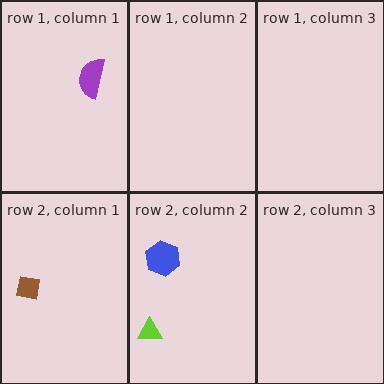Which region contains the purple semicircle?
The row 1, column 1 region.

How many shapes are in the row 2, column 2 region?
2.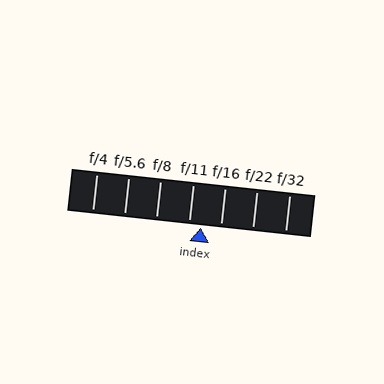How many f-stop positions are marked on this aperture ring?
There are 7 f-stop positions marked.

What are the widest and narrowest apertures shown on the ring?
The widest aperture shown is f/4 and the narrowest is f/32.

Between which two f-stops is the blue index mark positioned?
The index mark is between f/11 and f/16.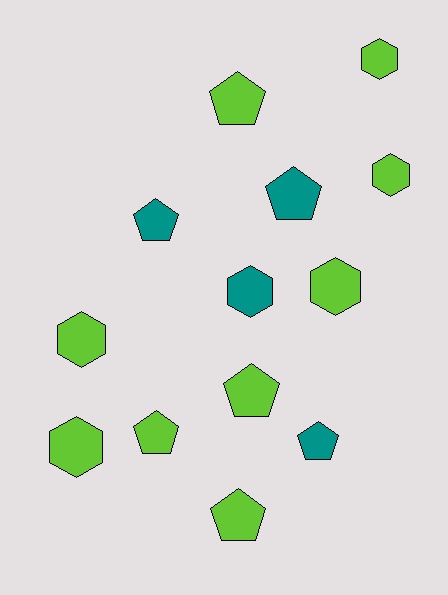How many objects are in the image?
There are 13 objects.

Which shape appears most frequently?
Pentagon, with 7 objects.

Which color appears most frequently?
Lime, with 9 objects.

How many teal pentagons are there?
There are 3 teal pentagons.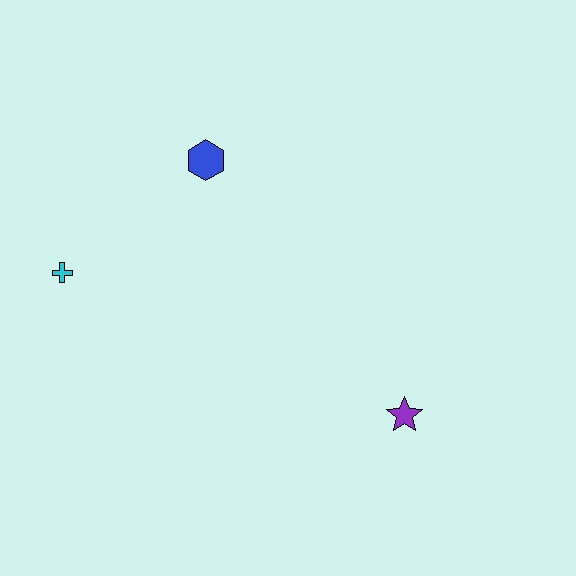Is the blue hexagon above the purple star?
Yes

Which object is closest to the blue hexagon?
The cyan cross is closest to the blue hexagon.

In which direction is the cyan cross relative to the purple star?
The cyan cross is to the left of the purple star.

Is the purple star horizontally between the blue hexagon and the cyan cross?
No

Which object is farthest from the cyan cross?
The purple star is farthest from the cyan cross.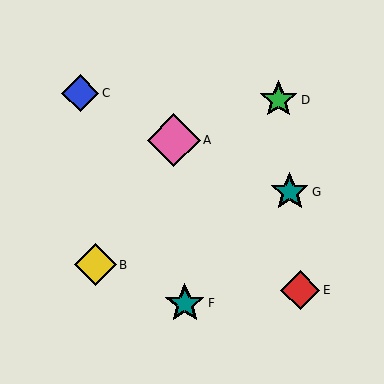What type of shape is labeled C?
Shape C is a blue diamond.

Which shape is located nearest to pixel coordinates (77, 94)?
The blue diamond (labeled C) at (80, 93) is nearest to that location.